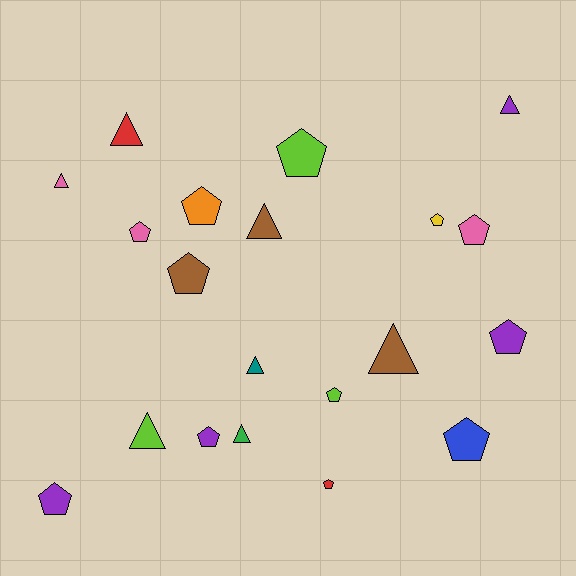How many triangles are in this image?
There are 8 triangles.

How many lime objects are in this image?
There are 3 lime objects.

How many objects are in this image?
There are 20 objects.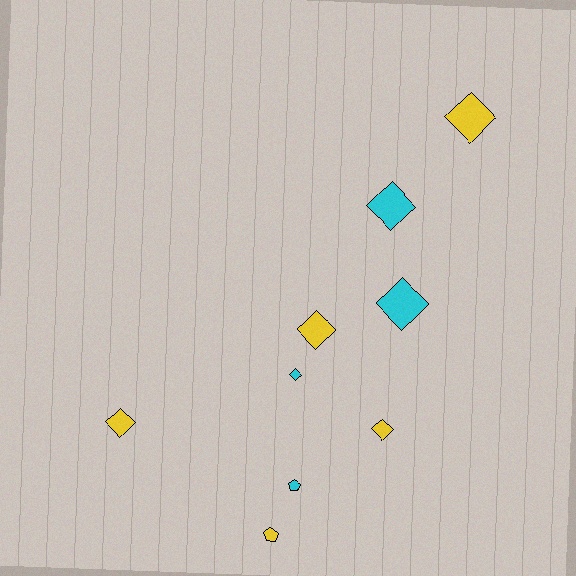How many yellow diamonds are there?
There are 4 yellow diamonds.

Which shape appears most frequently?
Diamond, with 7 objects.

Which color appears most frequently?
Yellow, with 5 objects.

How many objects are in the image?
There are 9 objects.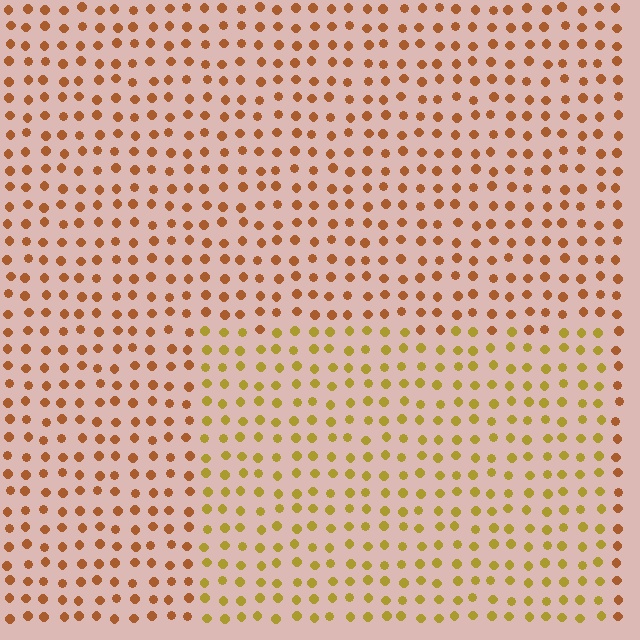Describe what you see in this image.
The image is filled with small brown elements in a uniform arrangement. A rectangle-shaped region is visible where the elements are tinted to a slightly different hue, forming a subtle color boundary.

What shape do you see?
I see a rectangle.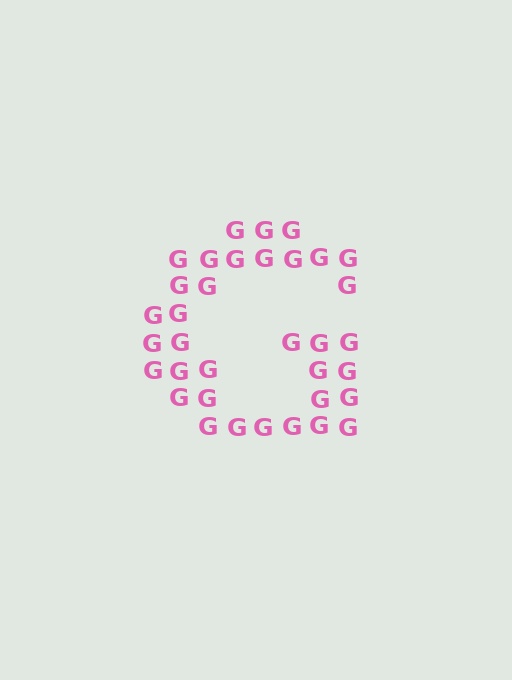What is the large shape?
The large shape is the letter G.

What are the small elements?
The small elements are letter G's.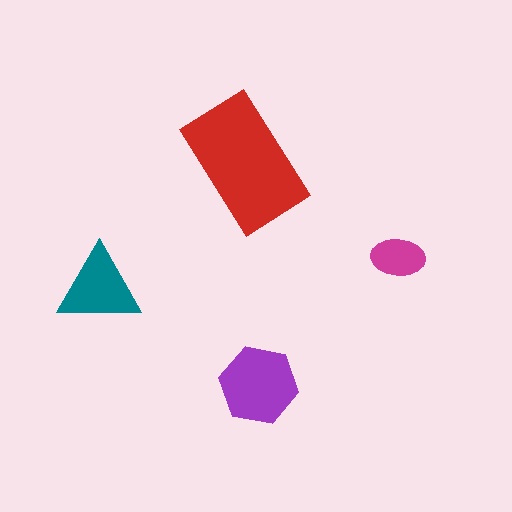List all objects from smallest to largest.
The magenta ellipse, the teal triangle, the purple hexagon, the red rectangle.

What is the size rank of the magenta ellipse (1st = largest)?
4th.